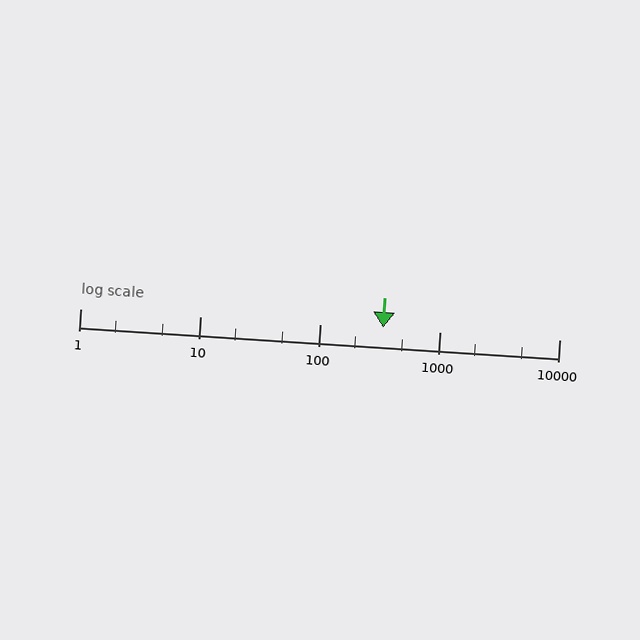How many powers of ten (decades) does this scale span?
The scale spans 4 decades, from 1 to 10000.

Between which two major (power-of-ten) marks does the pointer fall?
The pointer is between 100 and 1000.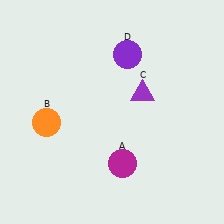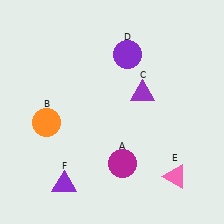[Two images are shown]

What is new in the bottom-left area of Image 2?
A purple triangle (F) was added in the bottom-left area of Image 2.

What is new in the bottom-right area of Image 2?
A pink triangle (E) was added in the bottom-right area of Image 2.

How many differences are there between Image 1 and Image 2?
There are 2 differences between the two images.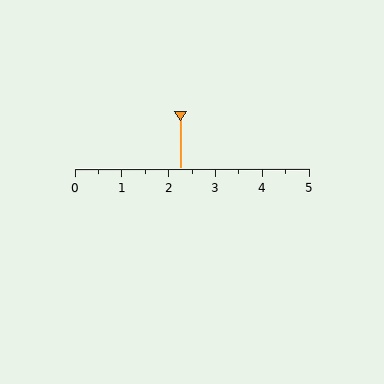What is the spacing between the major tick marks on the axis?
The major ticks are spaced 1 apart.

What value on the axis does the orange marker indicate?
The marker indicates approximately 2.2.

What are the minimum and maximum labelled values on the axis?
The axis runs from 0 to 5.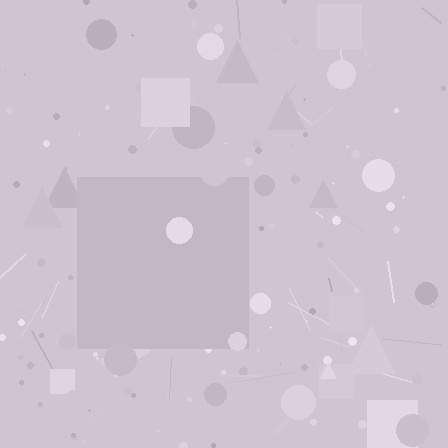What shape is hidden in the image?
A square is hidden in the image.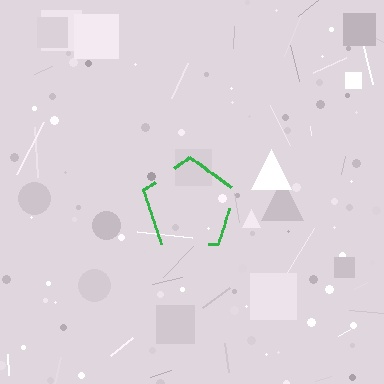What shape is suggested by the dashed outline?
The dashed outline suggests a pentagon.